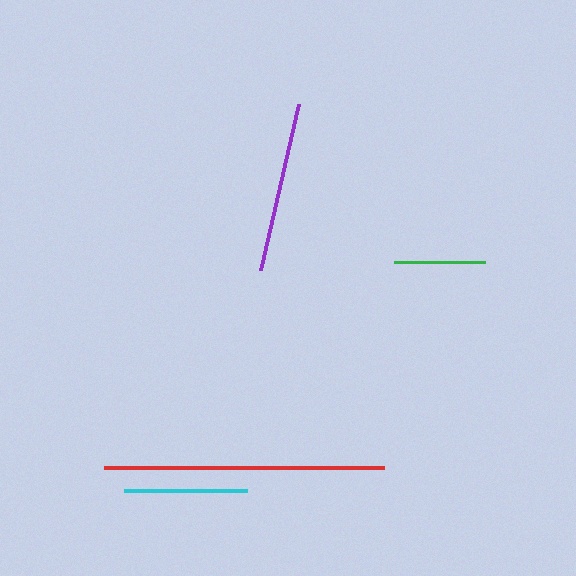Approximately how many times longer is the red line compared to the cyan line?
The red line is approximately 2.3 times the length of the cyan line.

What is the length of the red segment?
The red segment is approximately 279 pixels long.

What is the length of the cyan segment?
The cyan segment is approximately 123 pixels long.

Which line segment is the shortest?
The green line is the shortest at approximately 90 pixels.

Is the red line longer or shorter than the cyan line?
The red line is longer than the cyan line.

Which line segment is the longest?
The red line is the longest at approximately 279 pixels.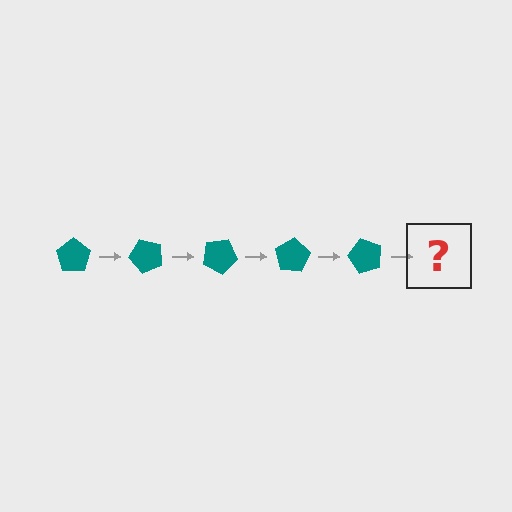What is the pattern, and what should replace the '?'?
The pattern is that the pentagon rotates 50 degrees each step. The '?' should be a teal pentagon rotated 250 degrees.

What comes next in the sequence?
The next element should be a teal pentagon rotated 250 degrees.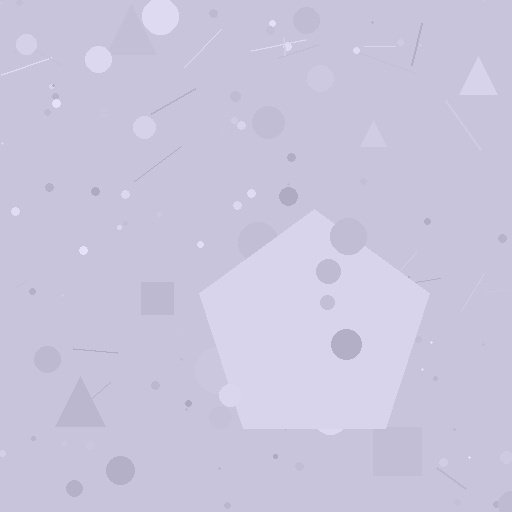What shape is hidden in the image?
A pentagon is hidden in the image.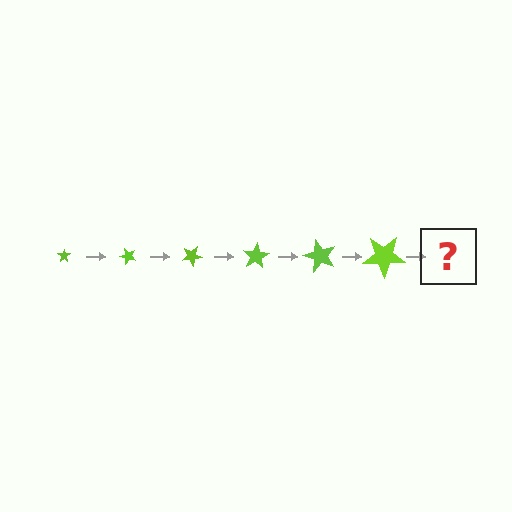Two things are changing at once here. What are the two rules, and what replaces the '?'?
The two rules are that the star grows larger each step and it rotates 50 degrees each step. The '?' should be a star, larger than the previous one and rotated 300 degrees from the start.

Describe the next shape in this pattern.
It should be a star, larger than the previous one and rotated 300 degrees from the start.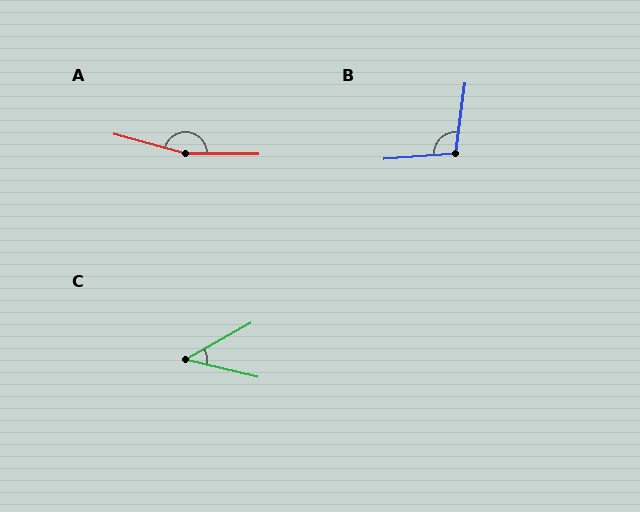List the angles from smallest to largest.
C (42°), B (101°), A (165°).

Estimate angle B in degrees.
Approximately 101 degrees.